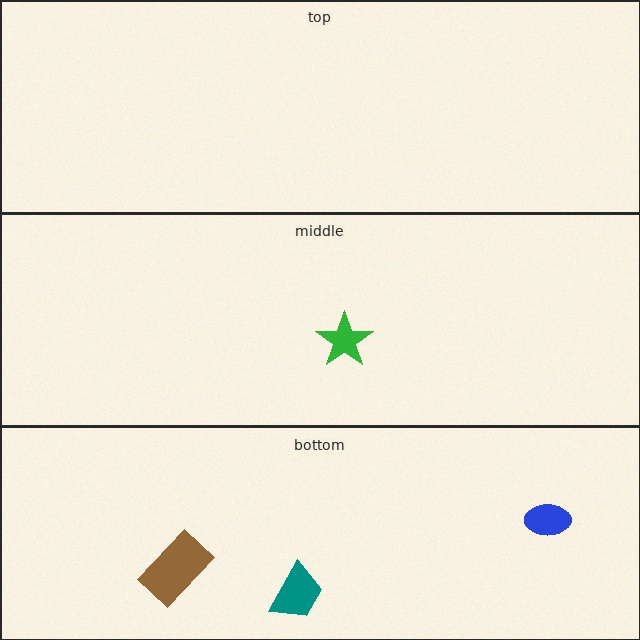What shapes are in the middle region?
The green star.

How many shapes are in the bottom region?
3.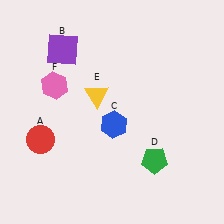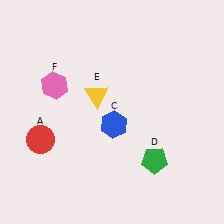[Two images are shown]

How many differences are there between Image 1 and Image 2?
There is 1 difference between the two images.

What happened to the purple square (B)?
The purple square (B) was removed in Image 2. It was in the top-left area of Image 1.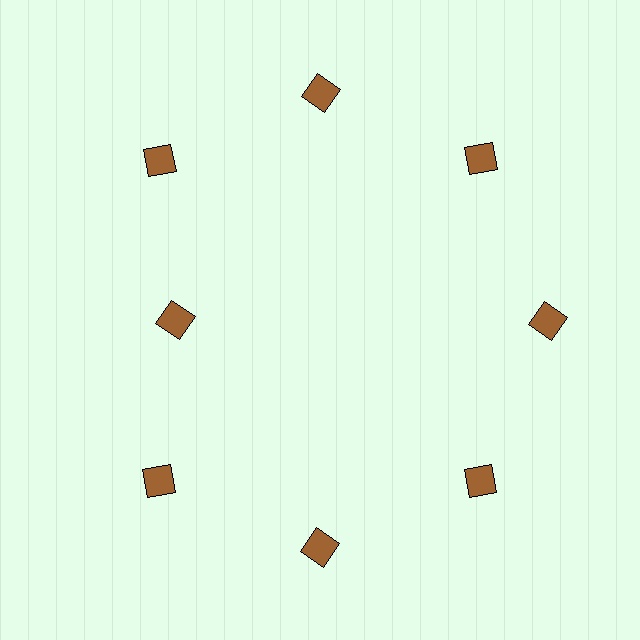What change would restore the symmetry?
The symmetry would be restored by moving it outward, back onto the ring so that all 8 squares sit at equal angles and equal distance from the center.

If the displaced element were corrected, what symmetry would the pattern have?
It would have 8-fold rotational symmetry — the pattern would map onto itself every 45 degrees.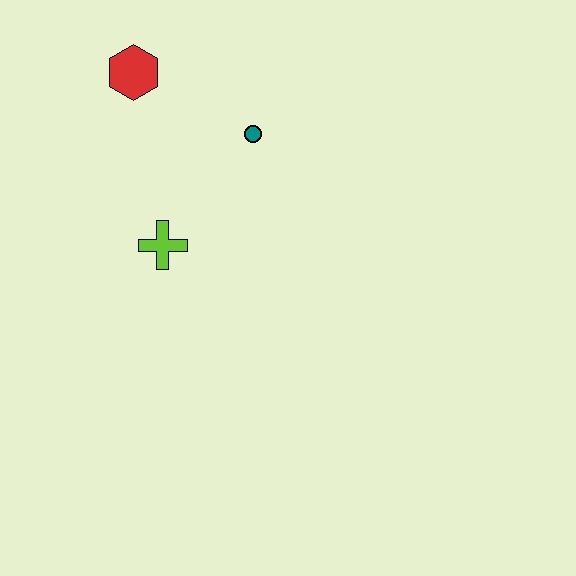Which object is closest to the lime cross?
The teal circle is closest to the lime cross.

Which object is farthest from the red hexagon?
The lime cross is farthest from the red hexagon.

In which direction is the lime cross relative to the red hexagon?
The lime cross is below the red hexagon.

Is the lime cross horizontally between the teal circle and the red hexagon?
Yes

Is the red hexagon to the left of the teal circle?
Yes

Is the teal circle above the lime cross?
Yes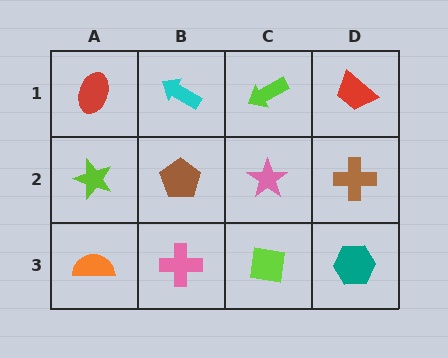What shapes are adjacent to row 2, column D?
A red trapezoid (row 1, column D), a teal hexagon (row 3, column D), a pink star (row 2, column C).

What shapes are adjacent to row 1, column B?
A brown pentagon (row 2, column B), a red ellipse (row 1, column A), a lime arrow (row 1, column C).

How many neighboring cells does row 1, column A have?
2.